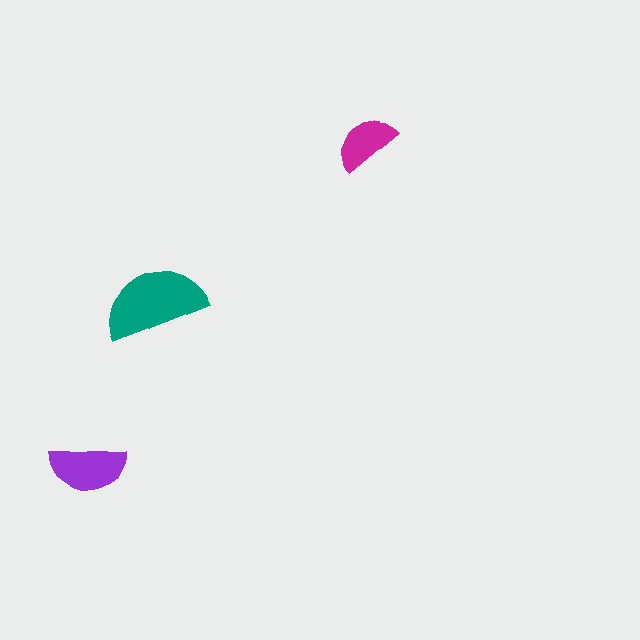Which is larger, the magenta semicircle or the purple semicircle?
The purple one.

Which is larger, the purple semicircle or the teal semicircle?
The teal one.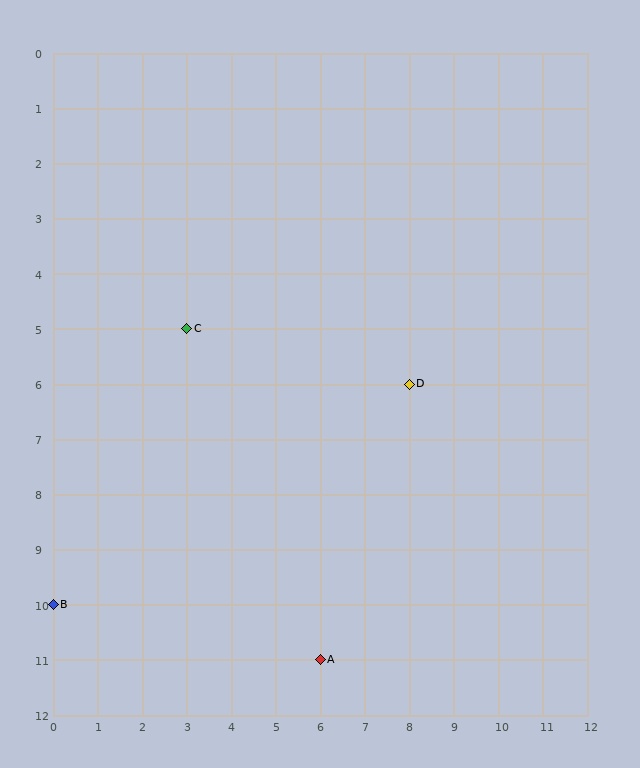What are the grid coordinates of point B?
Point B is at grid coordinates (0, 10).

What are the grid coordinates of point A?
Point A is at grid coordinates (6, 11).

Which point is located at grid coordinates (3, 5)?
Point C is at (3, 5).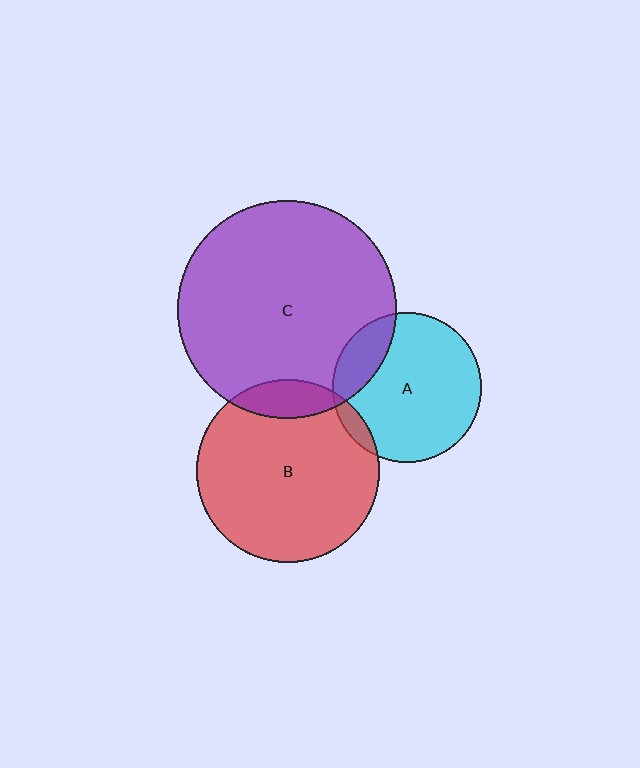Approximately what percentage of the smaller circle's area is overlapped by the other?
Approximately 10%.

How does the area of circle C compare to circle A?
Approximately 2.1 times.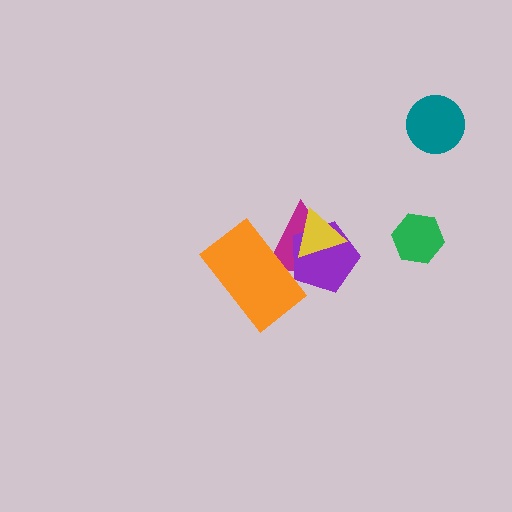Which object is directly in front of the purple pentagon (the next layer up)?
The yellow triangle is directly in front of the purple pentagon.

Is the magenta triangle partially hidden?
Yes, it is partially covered by another shape.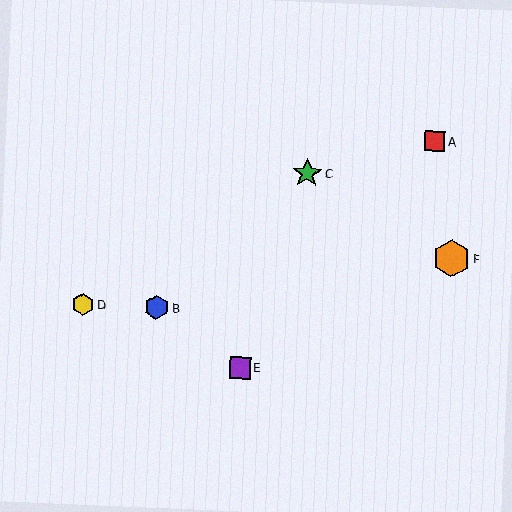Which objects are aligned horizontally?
Objects B, D are aligned horizontally.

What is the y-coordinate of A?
Object A is at y≈141.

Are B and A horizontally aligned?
No, B is at y≈307 and A is at y≈141.